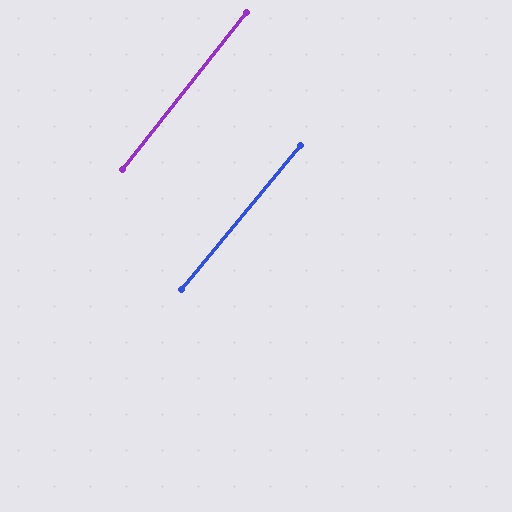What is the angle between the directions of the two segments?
Approximately 1 degree.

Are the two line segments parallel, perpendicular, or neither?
Parallel — their directions differ by only 1.3°.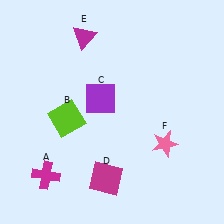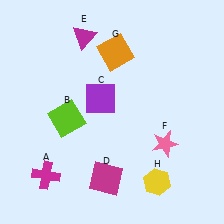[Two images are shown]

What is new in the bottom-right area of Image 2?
A yellow hexagon (H) was added in the bottom-right area of Image 2.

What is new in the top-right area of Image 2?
An orange square (G) was added in the top-right area of Image 2.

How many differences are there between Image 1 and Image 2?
There are 2 differences between the two images.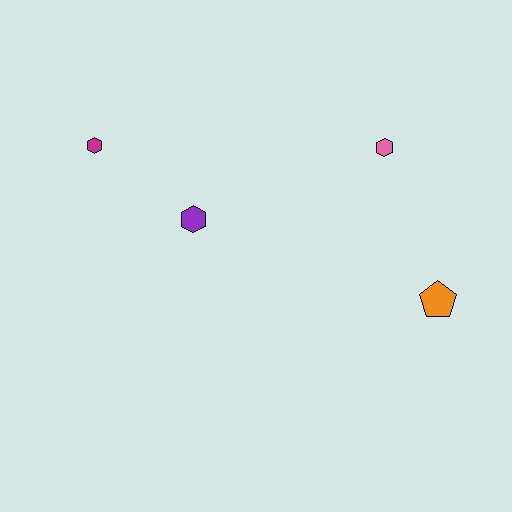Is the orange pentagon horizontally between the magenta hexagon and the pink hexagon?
No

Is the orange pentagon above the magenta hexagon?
No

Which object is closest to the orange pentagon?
The pink hexagon is closest to the orange pentagon.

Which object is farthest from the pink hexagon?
The magenta hexagon is farthest from the pink hexagon.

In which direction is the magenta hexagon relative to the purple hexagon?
The magenta hexagon is to the left of the purple hexagon.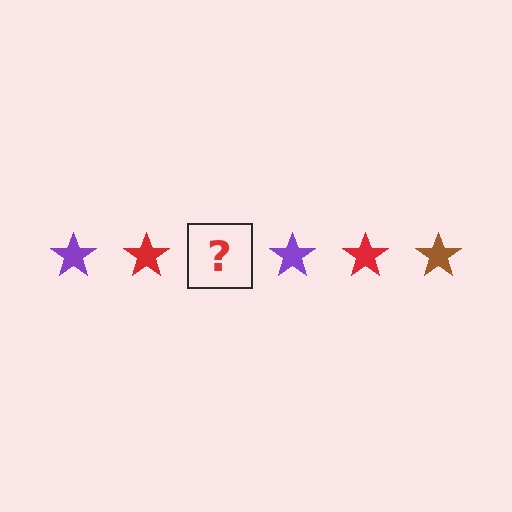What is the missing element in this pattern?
The missing element is a brown star.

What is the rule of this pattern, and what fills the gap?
The rule is that the pattern cycles through purple, red, brown stars. The gap should be filled with a brown star.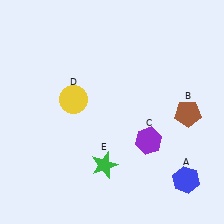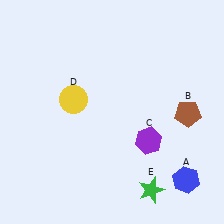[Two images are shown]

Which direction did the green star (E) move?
The green star (E) moved right.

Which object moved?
The green star (E) moved right.